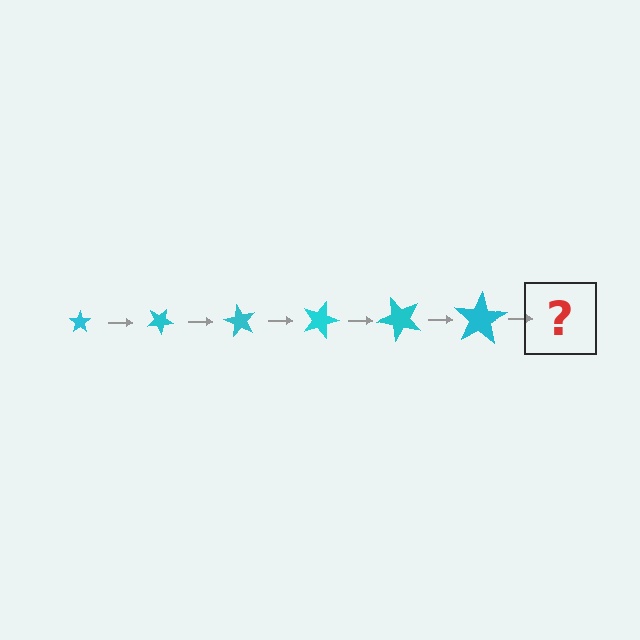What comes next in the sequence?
The next element should be a star, larger than the previous one and rotated 180 degrees from the start.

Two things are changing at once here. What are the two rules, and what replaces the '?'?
The two rules are that the star grows larger each step and it rotates 30 degrees each step. The '?' should be a star, larger than the previous one and rotated 180 degrees from the start.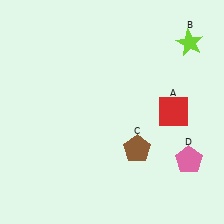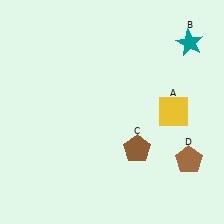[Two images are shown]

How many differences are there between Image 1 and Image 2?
There are 3 differences between the two images.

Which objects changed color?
A changed from red to yellow. B changed from lime to teal. D changed from pink to brown.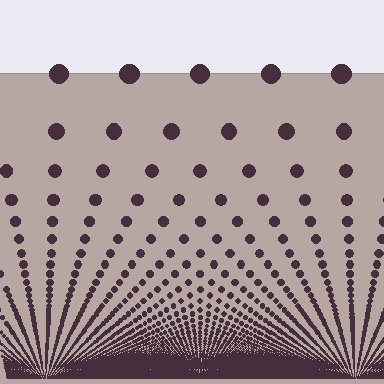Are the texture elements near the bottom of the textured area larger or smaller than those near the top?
Smaller. The gradient is inverted — elements near the bottom are smaller and denser.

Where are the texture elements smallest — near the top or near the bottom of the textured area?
Near the bottom.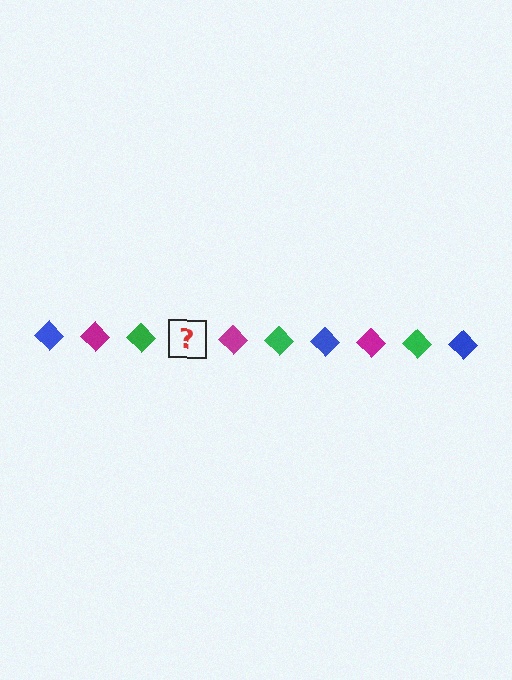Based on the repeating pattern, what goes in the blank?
The blank should be a blue diamond.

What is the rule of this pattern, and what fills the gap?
The rule is that the pattern cycles through blue, magenta, green diamonds. The gap should be filled with a blue diamond.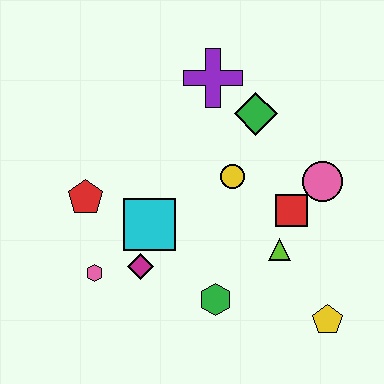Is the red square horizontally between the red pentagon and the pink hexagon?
No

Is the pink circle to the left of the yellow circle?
No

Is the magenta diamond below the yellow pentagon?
No